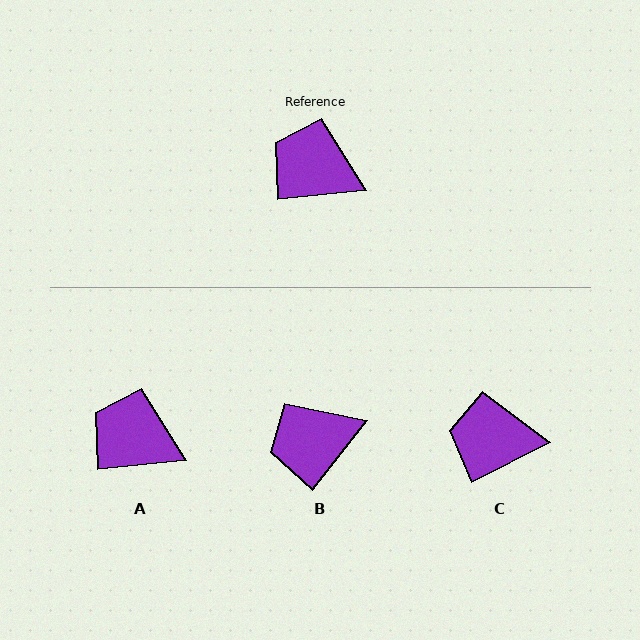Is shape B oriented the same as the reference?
No, it is off by about 46 degrees.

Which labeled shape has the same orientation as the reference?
A.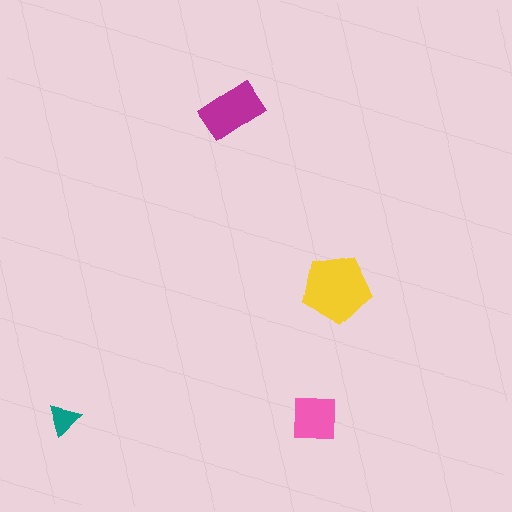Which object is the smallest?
The teal triangle.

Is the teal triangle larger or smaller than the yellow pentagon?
Smaller.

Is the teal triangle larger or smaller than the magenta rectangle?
Smaller.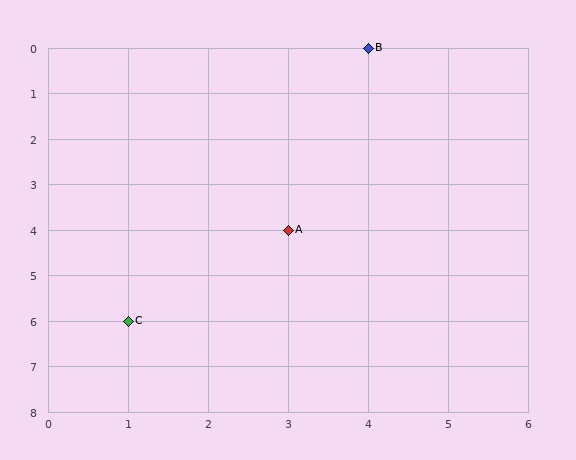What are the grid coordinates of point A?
Point A is at grid coordinates (3, 4).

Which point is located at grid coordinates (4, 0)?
Point B is at (4, 0).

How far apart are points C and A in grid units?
Points C and A are 2 columns and 2 rows apart (about 2.8 grid units diagonally).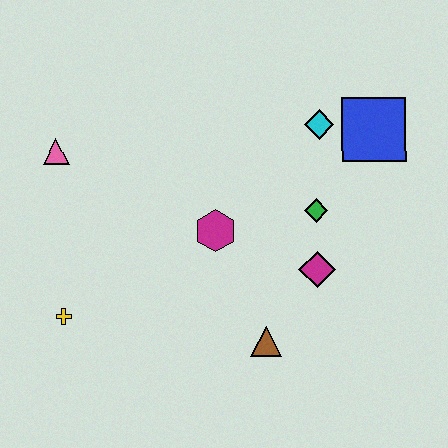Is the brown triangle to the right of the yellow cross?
Yes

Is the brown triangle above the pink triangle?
No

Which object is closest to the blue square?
The cyan diamond is closest to the blue square.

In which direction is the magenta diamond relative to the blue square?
The magenta diamond is below the blue square.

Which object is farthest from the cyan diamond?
The yellow cross is farthest from the cyan diamond.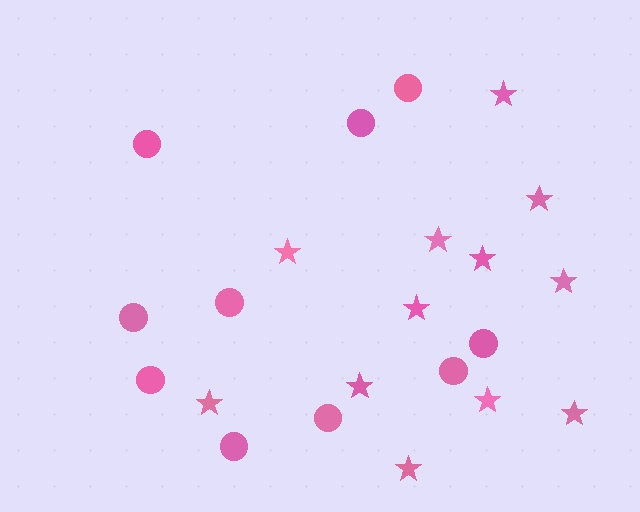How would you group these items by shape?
There are 2 groups: one group of circles (10) and one group of stars (12).